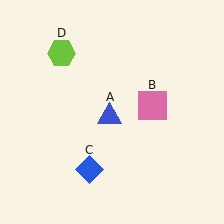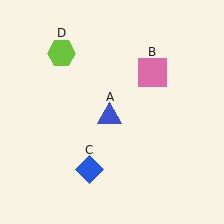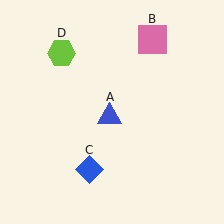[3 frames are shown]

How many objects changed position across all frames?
1 object changed position: pink square (object B).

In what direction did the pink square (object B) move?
The pink square (object B) moved up.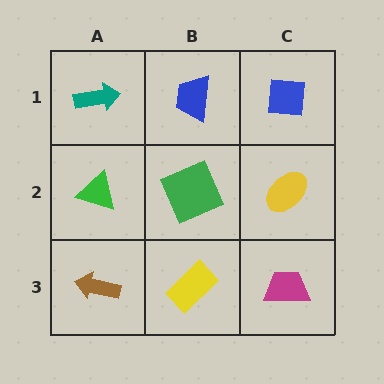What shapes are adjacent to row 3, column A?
A green triangle (row 2, column A), a yellow rectangle (row 3, column B).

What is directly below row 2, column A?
A brown arrow.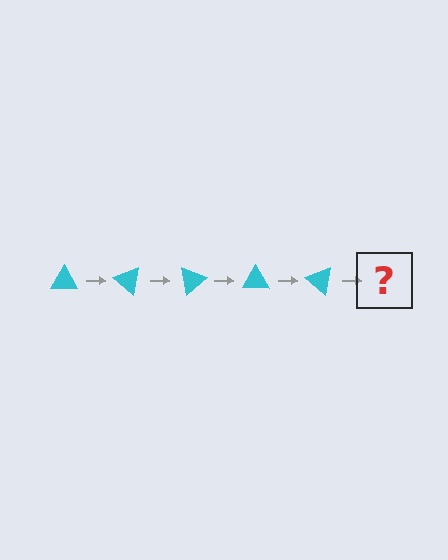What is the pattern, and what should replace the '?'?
The pattern is that the triangle rotates 40 degrees each step. The '?' should be a cyan triangle rotated 200 degrees.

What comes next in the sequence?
The next element should be a cyan triangle rotated 200 degrees.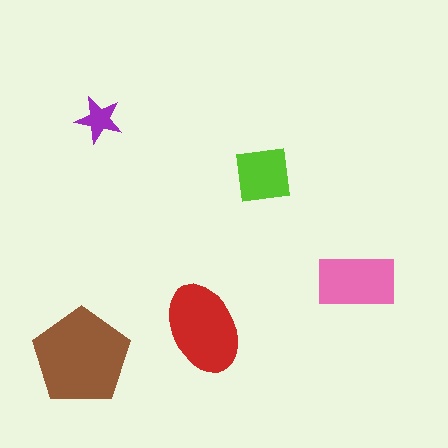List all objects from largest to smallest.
The brown pentagon, the red ellipse, the pink rectangle, the lime square, the purple star.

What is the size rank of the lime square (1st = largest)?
4th.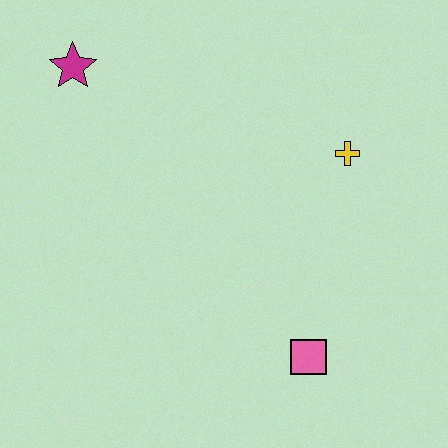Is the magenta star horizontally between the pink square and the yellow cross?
No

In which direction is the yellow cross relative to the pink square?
The yellow cross is above the pink square.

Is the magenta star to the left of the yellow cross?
Yes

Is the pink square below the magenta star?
Yes